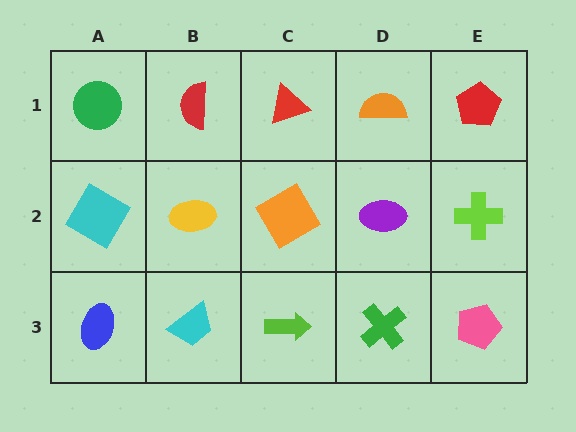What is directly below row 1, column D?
A purple ellipse.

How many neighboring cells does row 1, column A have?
2.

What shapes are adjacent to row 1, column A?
A cyan diamond (row 2, column A), a red semicircle (row 1, column B).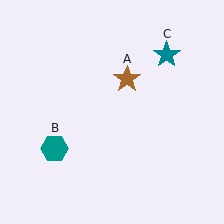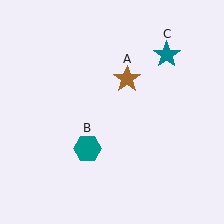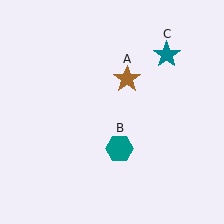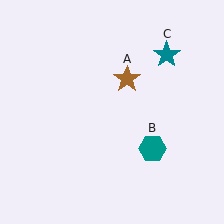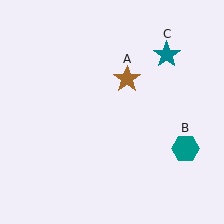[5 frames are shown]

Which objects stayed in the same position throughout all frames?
Brown star (object A) and teal star (object C) remained stationary.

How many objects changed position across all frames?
1 object changed position: teal hexagon (object B).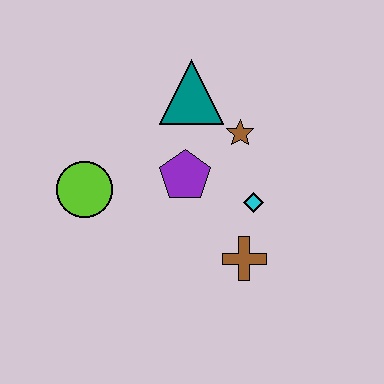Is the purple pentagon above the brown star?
No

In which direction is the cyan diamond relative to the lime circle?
The cyan diamond is to the right of the lime circle.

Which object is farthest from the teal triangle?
The brown cross is farthest from the teal triangle.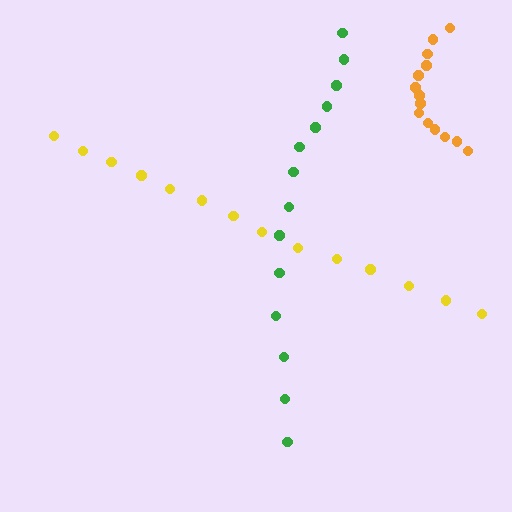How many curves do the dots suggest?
There are 3 distinct paths.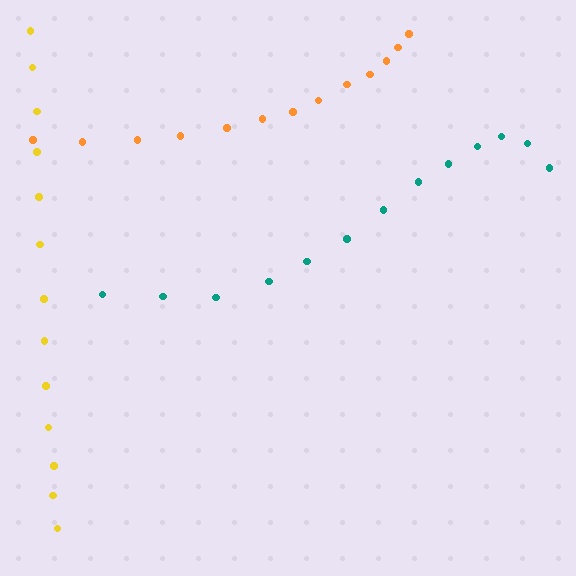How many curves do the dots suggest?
There are 3 distinct paths.